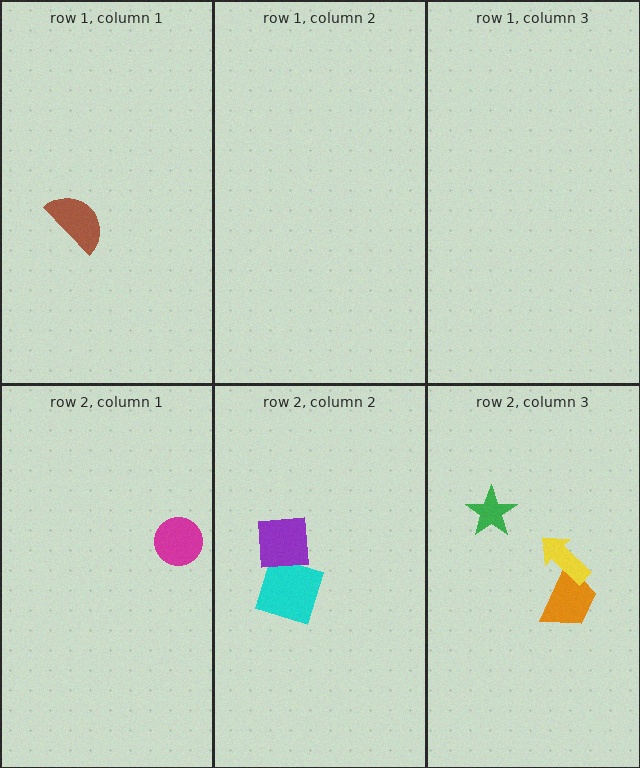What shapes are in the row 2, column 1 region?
The magenta circle.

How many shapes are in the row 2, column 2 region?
2.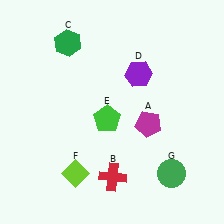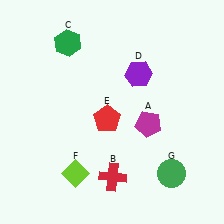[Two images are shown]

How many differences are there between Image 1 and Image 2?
There is 1 difference between the two images.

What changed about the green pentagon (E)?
In Image 1, E is green. In Image 2, it changed to red.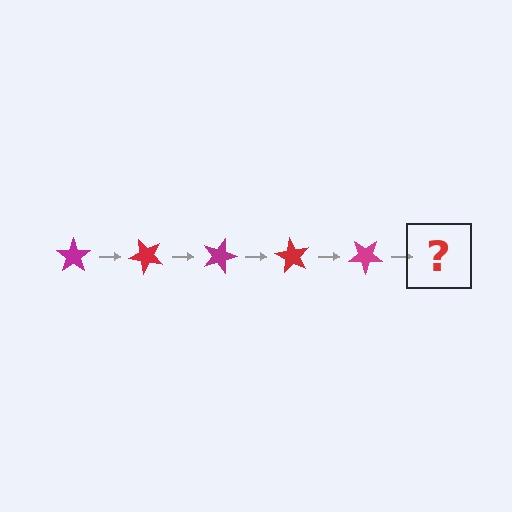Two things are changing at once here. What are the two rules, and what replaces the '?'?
The two rules are that it rotates 45 degrees each step and the color cycles through magenta and red. The '?' should be a red star, rotated 225 degrees from the start.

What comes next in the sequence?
The next element should be a red star, rotated 225 degrees from the start.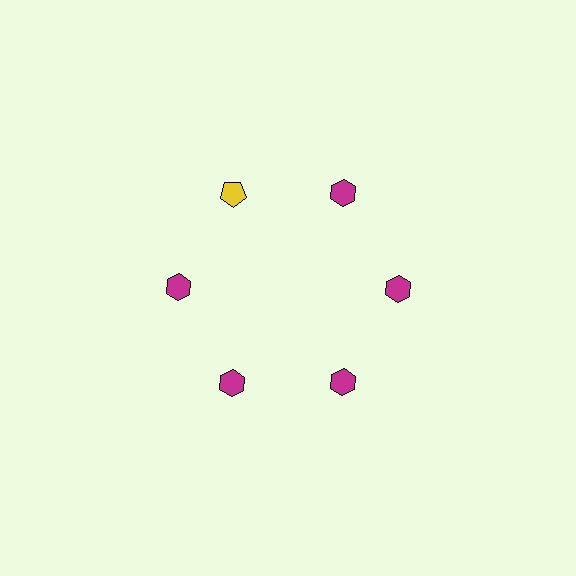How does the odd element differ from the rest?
It differs in both color (yellow instead of magenta) and shape (pentagon instead of hexagon).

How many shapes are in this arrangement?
There are 6 shapes arranged in a ring pattern.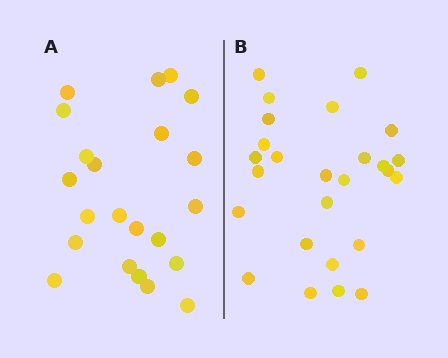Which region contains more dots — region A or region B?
Region B (the right region) has more dots.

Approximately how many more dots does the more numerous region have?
Region B has about 4 more dots than region A.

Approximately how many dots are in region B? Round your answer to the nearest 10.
About 30 dots. (The exact count is 26, which rounds to 30.)